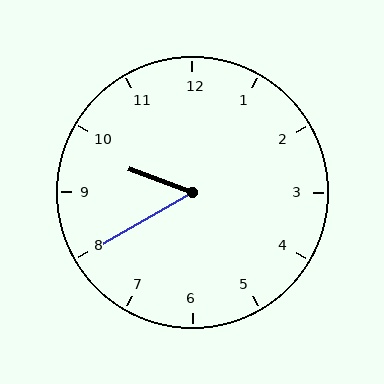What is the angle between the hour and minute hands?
Approximately 50 degrees.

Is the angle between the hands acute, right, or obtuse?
It is acute.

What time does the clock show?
9:40.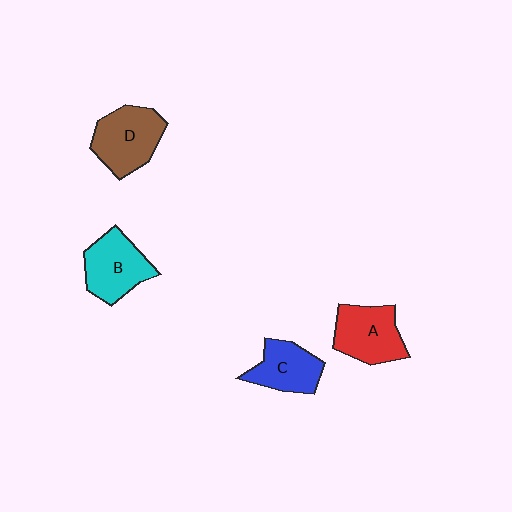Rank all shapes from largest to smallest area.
From largest to smallest: D (brown), A (red), B (cyan), C (blue).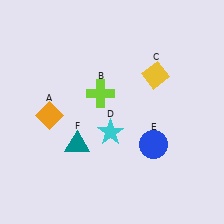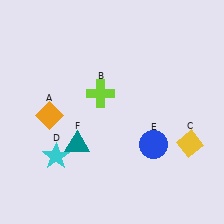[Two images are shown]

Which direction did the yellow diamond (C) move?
The yellow diamond (C) moved down.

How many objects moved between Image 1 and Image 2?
2 objects moved between the two images.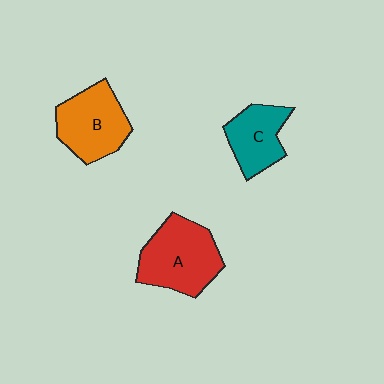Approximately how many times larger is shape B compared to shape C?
Approximately 1.3 times.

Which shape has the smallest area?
Shape C (teal).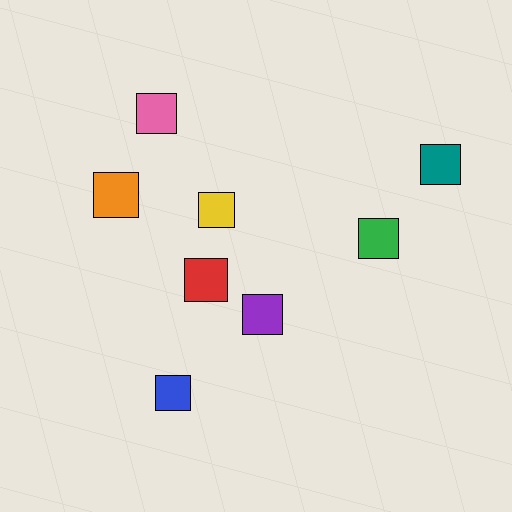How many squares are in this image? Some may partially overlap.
There are 8 squares.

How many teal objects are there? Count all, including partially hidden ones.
There is 1 teal object.